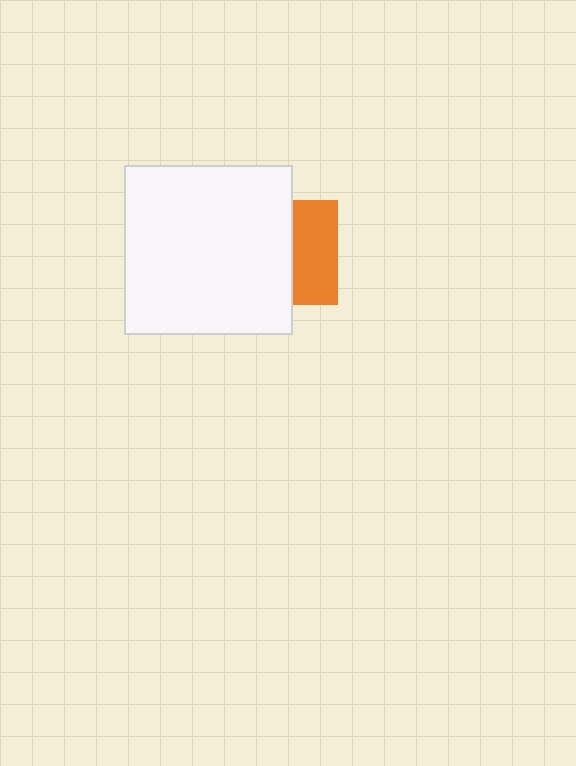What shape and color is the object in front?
The object in front is a white square.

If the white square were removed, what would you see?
You would see the complete orange square.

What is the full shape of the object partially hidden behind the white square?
The partially hidden object is an orange square.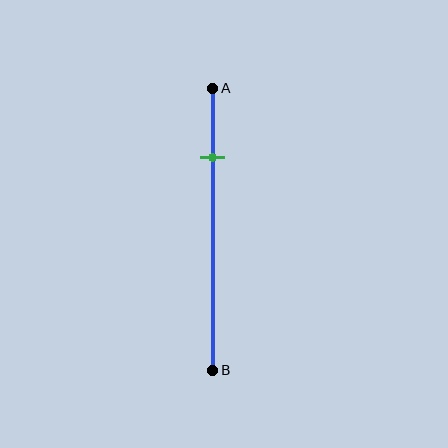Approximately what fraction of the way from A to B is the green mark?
The green mark is approximately 25% of the way from A to B.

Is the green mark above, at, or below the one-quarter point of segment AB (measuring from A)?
The green mark is approximately at the one-quarter point of segment AB.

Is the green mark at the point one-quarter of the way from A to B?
Yes, the mark is approximately at the one-quarter point.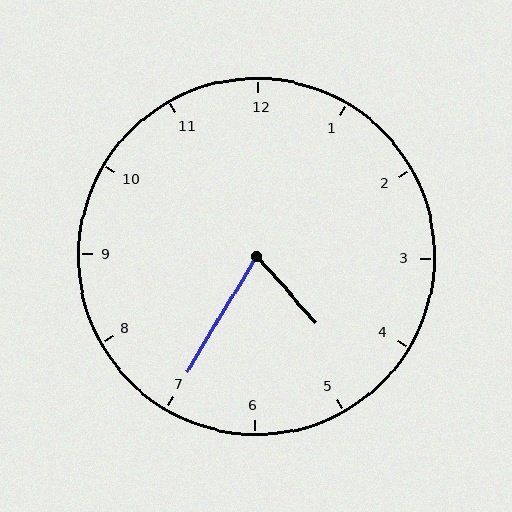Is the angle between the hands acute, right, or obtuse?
It is acute.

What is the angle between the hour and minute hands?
Approximately 72 degrees.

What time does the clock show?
4:35.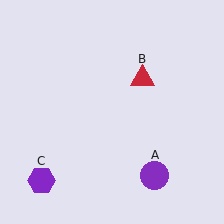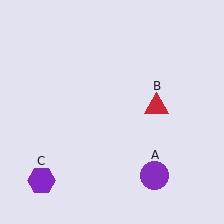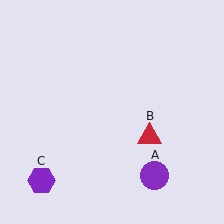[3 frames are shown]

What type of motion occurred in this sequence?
The red triangle (object B) rotated clockwise around the center of the scene.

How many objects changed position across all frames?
1 object changed position: red triangle (object B).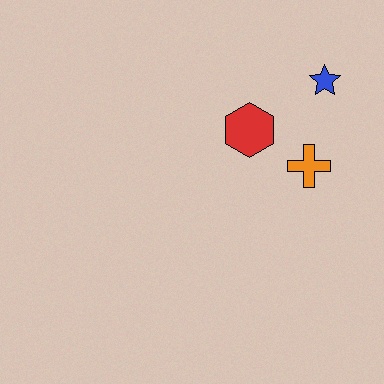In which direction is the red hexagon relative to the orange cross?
The red hexagon is to the left of the orange cross.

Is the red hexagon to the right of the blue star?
No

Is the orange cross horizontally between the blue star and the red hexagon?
Yes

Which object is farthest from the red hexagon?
The blue star is farthest from the red hexagon.